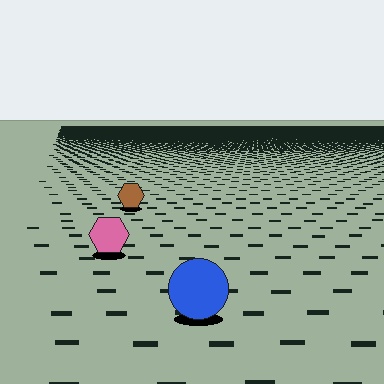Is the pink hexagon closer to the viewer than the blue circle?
No. The blue circle is closer — you can tell from the texture gradient: the ground texture is coarser near it.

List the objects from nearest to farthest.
From nearest to farthest: the blue circle, the pink hexagon, the brown hexagon.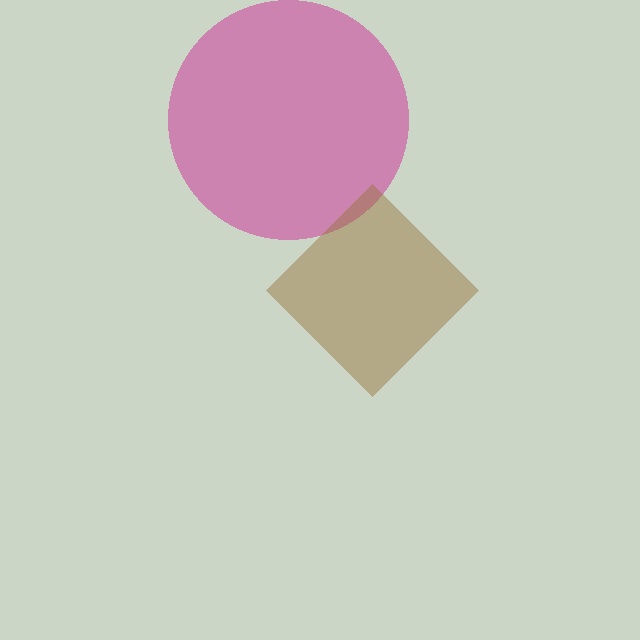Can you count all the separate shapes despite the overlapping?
Yes, there are 2 separate shapes.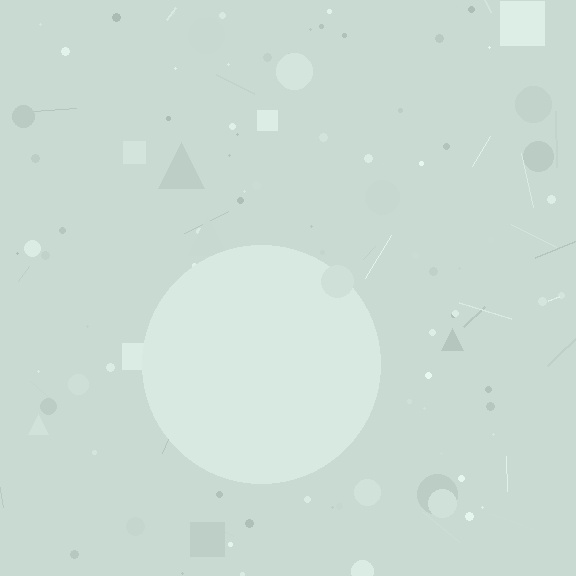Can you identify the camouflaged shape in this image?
The camouflaged shape is a circle.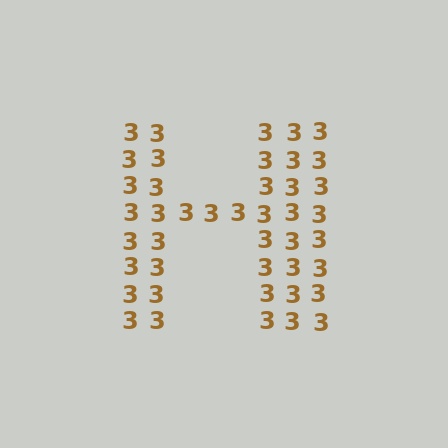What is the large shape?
The large shape is the letter H.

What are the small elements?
The small elements are digit 3's.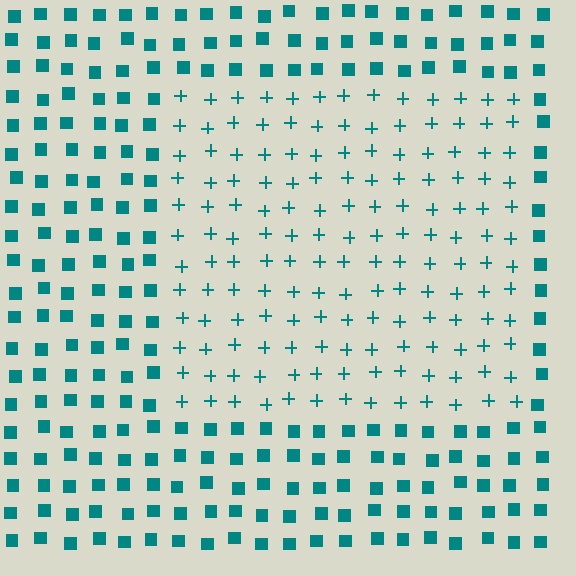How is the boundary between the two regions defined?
The boundary is defined by a change in element shape: plus signs inside vs. squares outside. All elements share the same color and spacing.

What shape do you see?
I see a rectangle.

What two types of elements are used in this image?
The image uses plus signs inside the rectangle region and squares outside it.